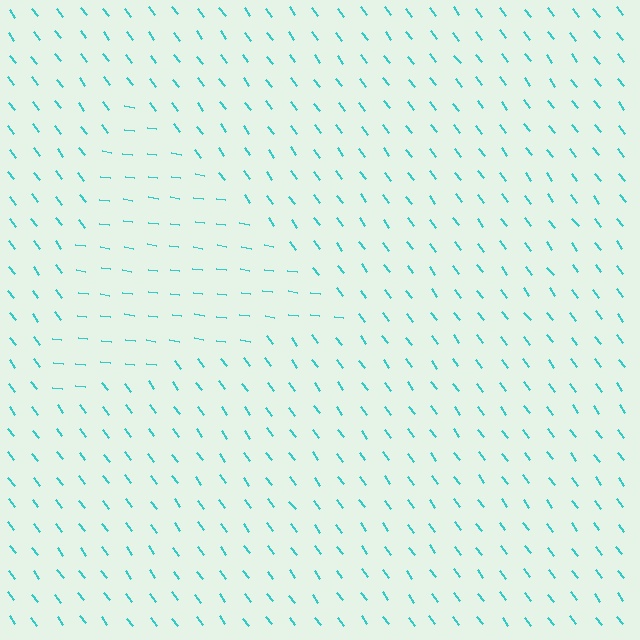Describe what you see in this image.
The image is filled with small cyan line segments. A triangle region in the image has lines oriented differently from the surrounding lines, creating a visible texture boundary.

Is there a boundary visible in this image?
Yes, there is a texture boundary formed by a change in line orientation.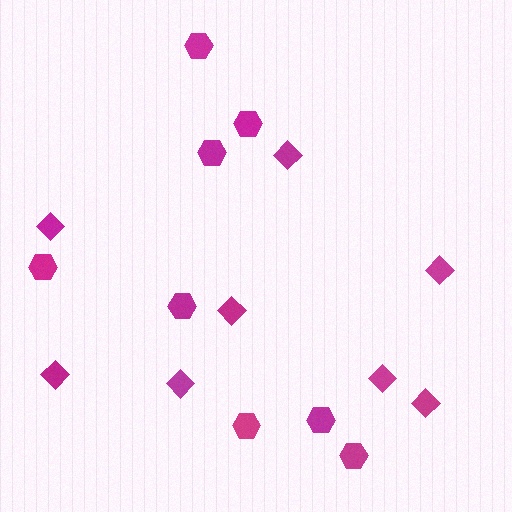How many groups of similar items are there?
There are 2 groups: one group of diamonds (8) and one group of hexagons (8).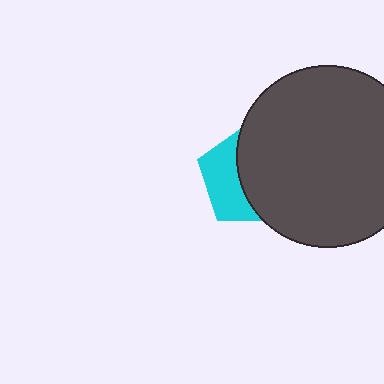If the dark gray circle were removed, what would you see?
You would see the complete cyan pentagon.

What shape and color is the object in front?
The object in front is a dark gray circle.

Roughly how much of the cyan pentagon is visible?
A small part of it is visible (roughly 40%).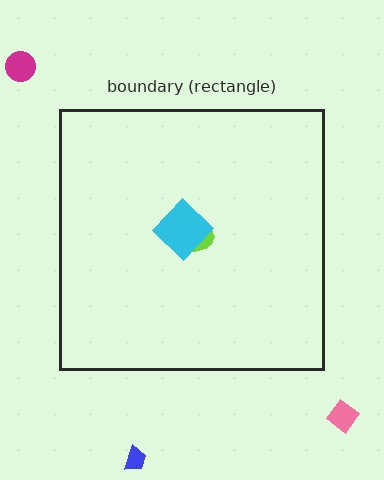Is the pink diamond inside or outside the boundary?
Outside.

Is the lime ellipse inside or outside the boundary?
Inside.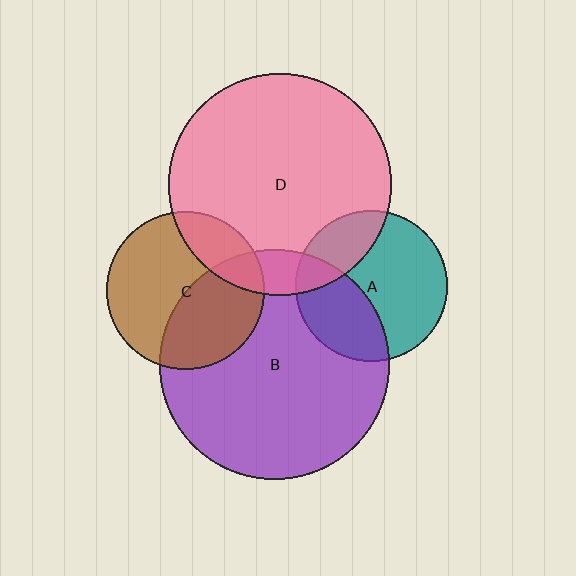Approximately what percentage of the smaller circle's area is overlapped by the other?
Approximately 20%.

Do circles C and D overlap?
Yes.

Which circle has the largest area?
Circle B (purple).